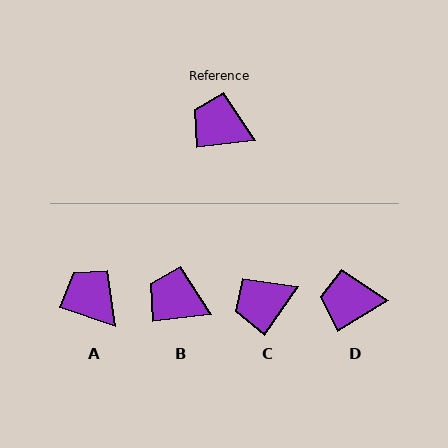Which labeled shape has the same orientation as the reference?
B.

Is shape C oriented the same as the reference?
No, it is off by about 48 degrees.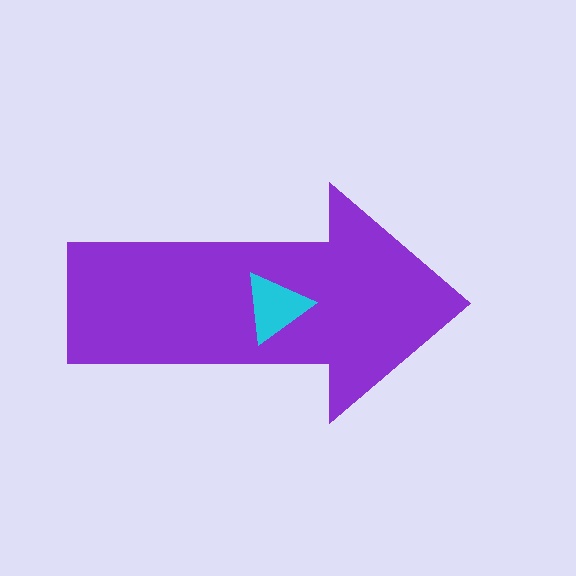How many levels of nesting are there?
2.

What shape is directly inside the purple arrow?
The cyan triangle.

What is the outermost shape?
The purple arrow.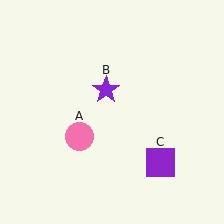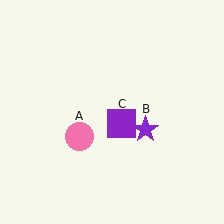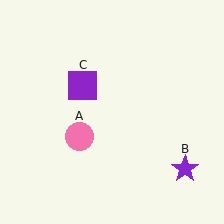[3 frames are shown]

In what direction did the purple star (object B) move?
The purple star (object B) moved down and to the right.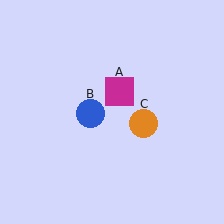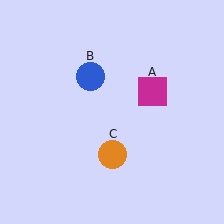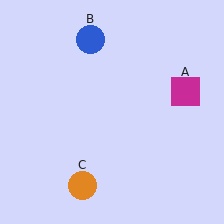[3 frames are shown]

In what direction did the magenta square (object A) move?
The magenta square (object A) moved right.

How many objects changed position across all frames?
3 objects changed position: magenta square (object A), blue circle (object B), orange circle (object C).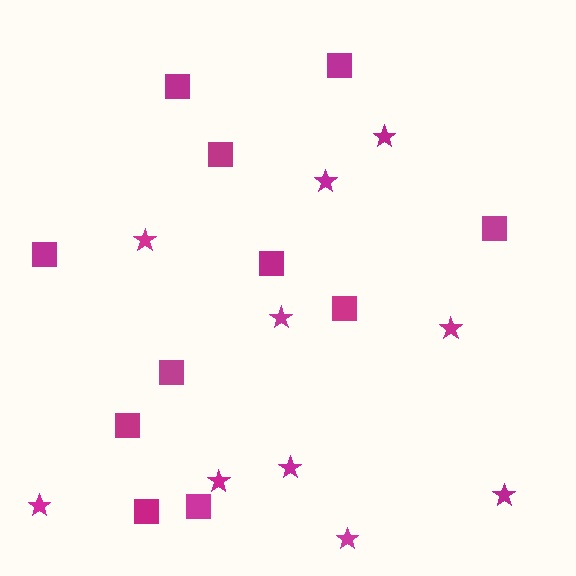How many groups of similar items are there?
There are 2 groups: one group of squares (11) and one group of stars (10).